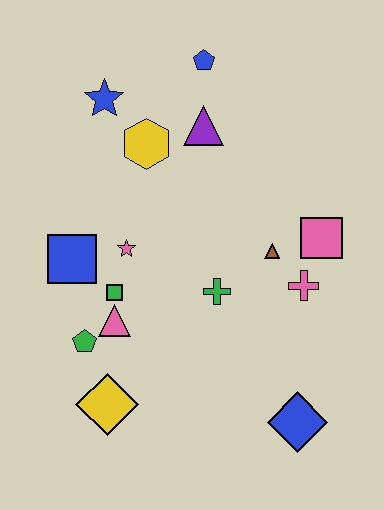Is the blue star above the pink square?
Yes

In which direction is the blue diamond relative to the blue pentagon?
The blue diamond is below the blue pentagon.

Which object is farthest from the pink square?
The yellow diamond is farthest from the pink square.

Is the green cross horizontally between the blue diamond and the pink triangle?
Yes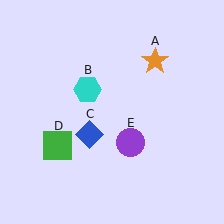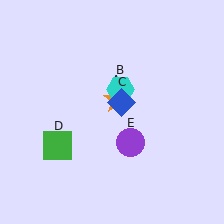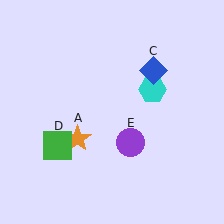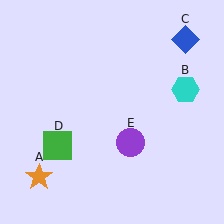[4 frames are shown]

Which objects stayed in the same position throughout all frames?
Green square (object D) and purple circle (object E) remained stationary.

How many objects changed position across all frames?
3 objects changed position: orange star (object A), cyan hexagon (object B), blue diamond (object C).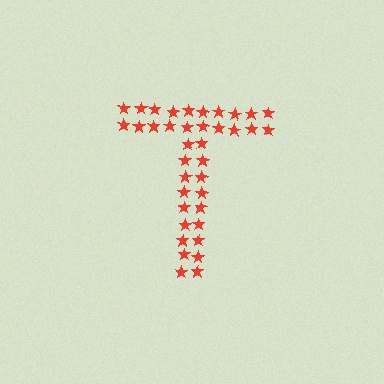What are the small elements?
The small elements are stars.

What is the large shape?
The large shape is the letter T.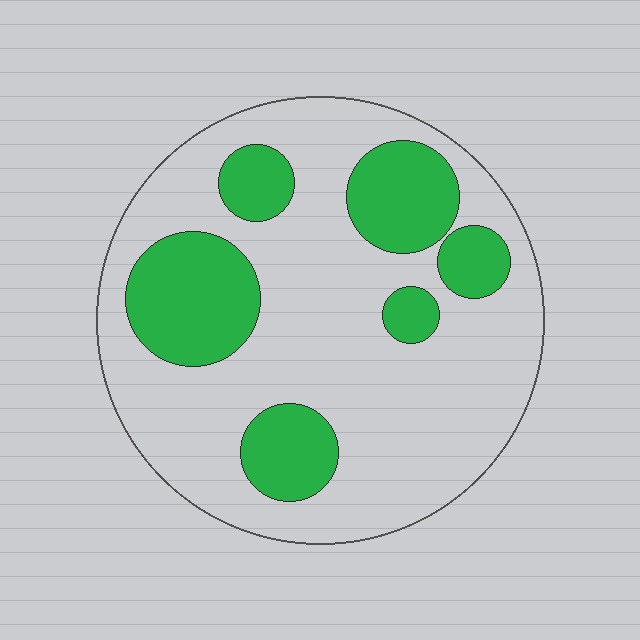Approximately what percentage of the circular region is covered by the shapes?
Approximately 30%.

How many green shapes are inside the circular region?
6.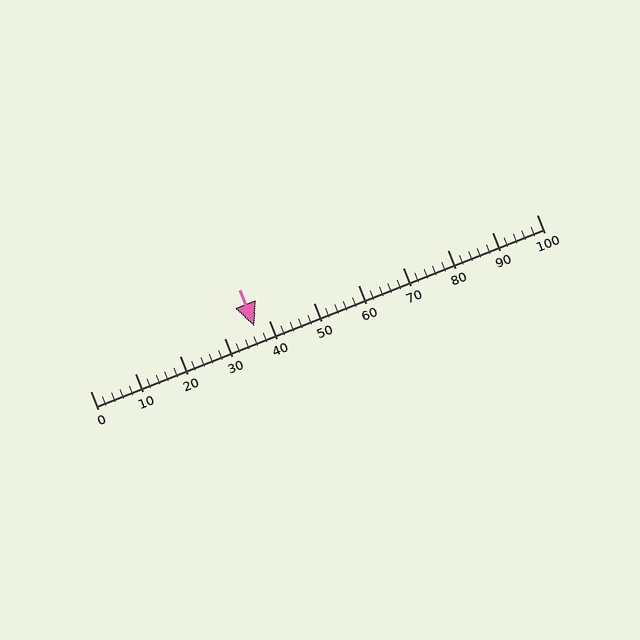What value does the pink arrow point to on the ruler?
The pink arrow points to approximately 37.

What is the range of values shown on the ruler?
The ruler shows values from 0 to 100.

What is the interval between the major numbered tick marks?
The major tick marks are spaced 10 units apart.